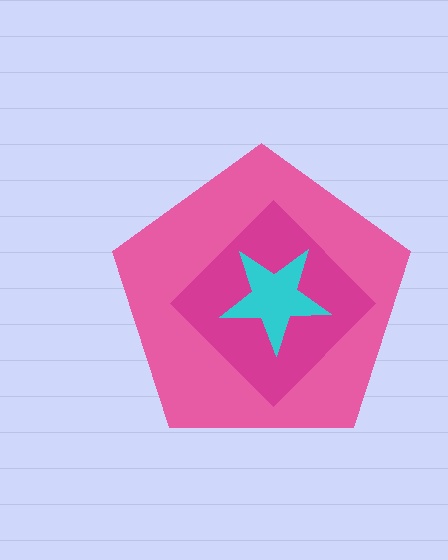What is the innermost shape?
The cyan star.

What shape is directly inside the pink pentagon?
The magenta diamond.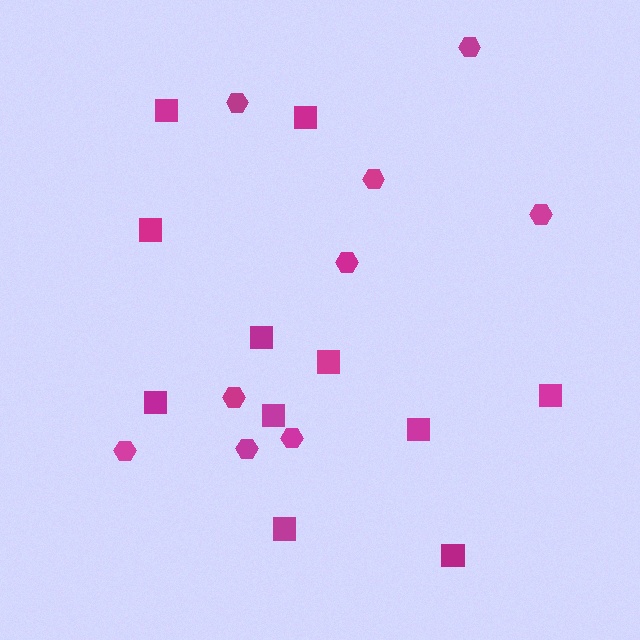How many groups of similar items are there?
There are 2 groups: one group of hexagons (9) and one group of squares (11).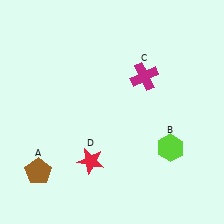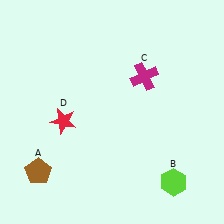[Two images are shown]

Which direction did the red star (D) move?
The red star (D) moved up.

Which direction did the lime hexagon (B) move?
The lime hexagon (B) moved down.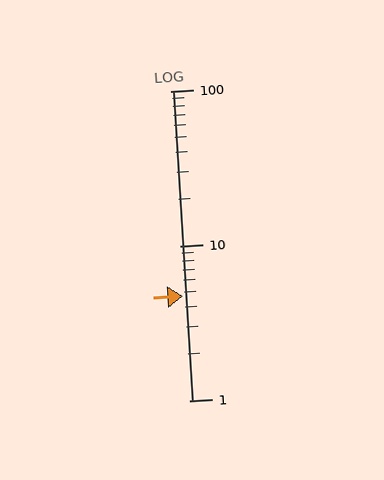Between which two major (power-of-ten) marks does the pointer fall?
The pointer is between 1 and 10.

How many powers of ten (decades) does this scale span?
The scale spans 2 decades, from 1 to 100.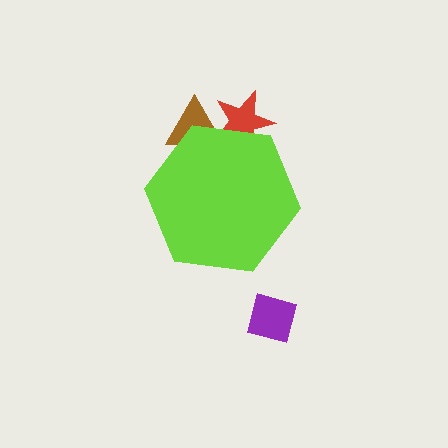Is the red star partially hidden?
Yes, the red star is partially hidden behind the lime hexagon.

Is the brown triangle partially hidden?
Yes, the brown triangle is partially hidden behind the lime hexagon.